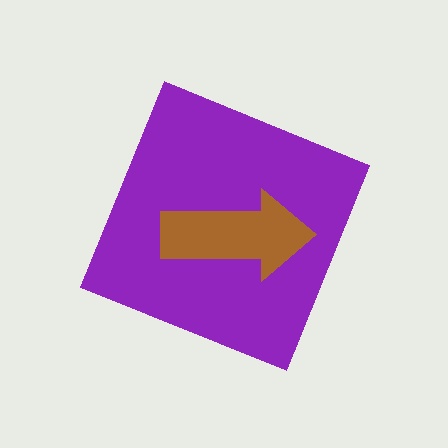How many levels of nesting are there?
2.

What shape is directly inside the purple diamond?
The brown arrow.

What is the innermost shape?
The brown arrow.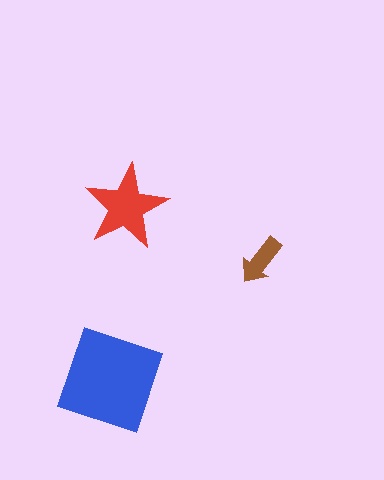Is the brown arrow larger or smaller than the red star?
Smaller.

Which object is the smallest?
The brown arrow.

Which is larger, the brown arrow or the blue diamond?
The blue diamond.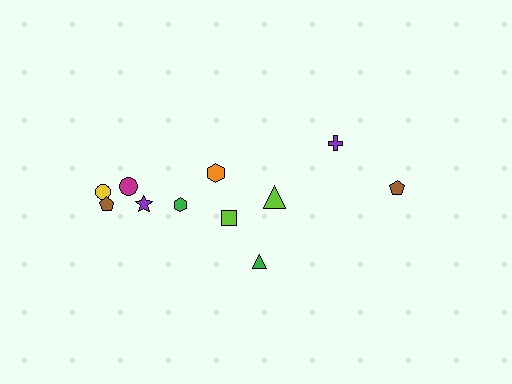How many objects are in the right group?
There are 4 objects.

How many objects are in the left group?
There are 7 objects.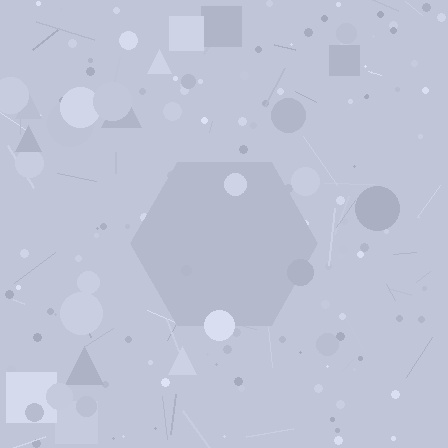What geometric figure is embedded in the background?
A hexagon is embedded in the background.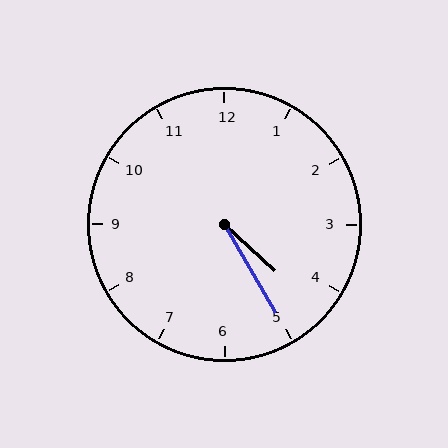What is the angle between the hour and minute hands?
Approximately 18 degrees.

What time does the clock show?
4:25.